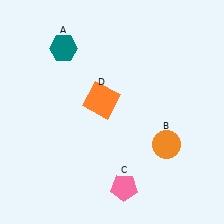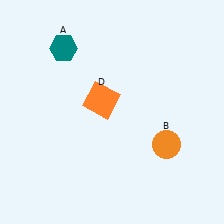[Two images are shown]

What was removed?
The pink pentagon (C) was removed in Image 2.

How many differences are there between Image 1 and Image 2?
There is 1 difference between the two images.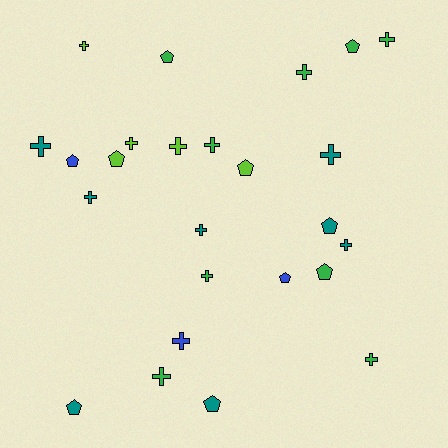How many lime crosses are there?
There are 3 lime crosses.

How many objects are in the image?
There are 25 objects.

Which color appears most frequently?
Green, with 9 objects.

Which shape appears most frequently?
Cross, with 15 objects.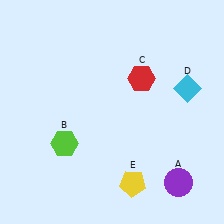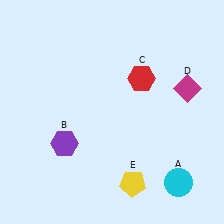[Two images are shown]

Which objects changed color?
A changed from purple to cyan. B changed from lime to purple. D changed from cyan to magenta.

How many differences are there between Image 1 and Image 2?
There are 3 differences between the two images.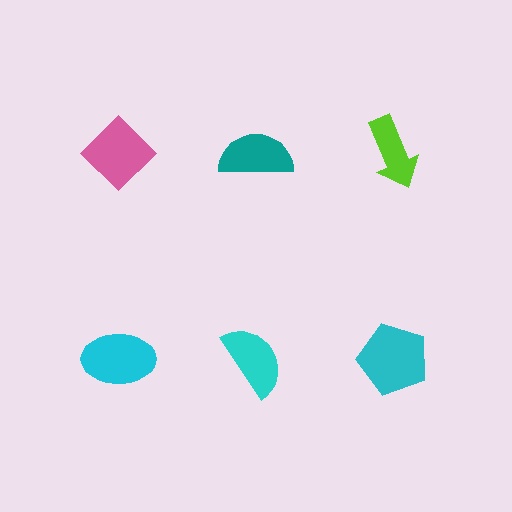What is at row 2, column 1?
A cyan ellipse.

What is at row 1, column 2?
A teal semicircle.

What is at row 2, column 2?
A cyan semicircle.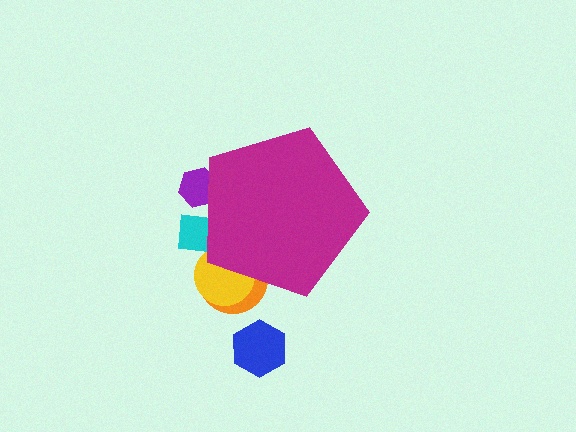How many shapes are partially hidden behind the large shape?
4 shapes are partially hidden.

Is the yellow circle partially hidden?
Yes, the yellow circle is partially hidden behind the magenta pentagon.